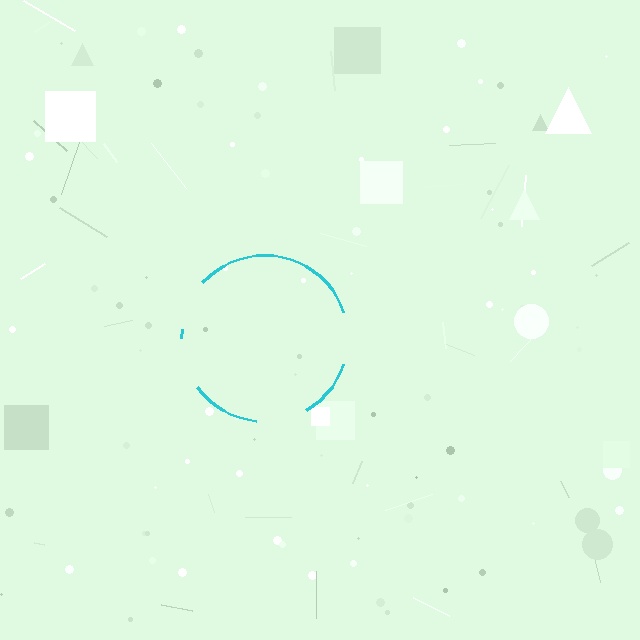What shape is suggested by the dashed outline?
The dashed outline suggests a circle.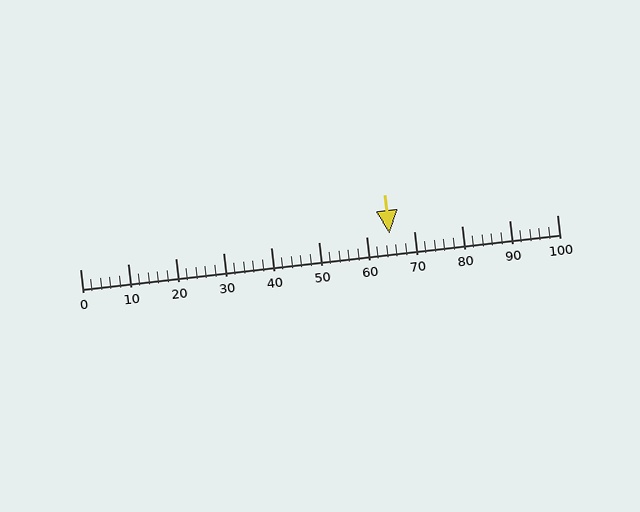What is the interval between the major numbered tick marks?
The major tick marks are spaced 10 units apart.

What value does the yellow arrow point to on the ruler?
The yellow arrow points to approximately 65.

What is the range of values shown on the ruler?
The ruler shows values from 0 to 100.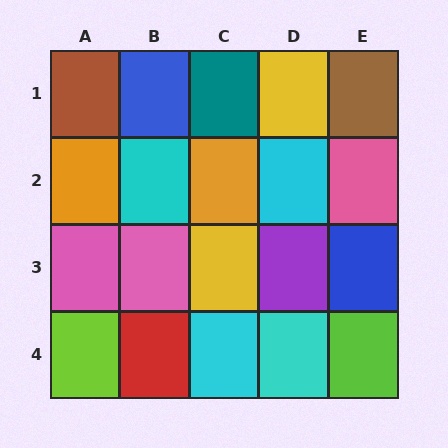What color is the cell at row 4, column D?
Cyan.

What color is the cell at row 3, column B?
Pink.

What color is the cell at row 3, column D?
Purple.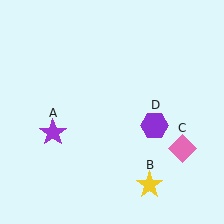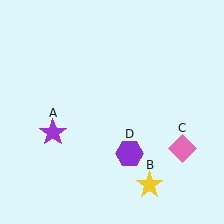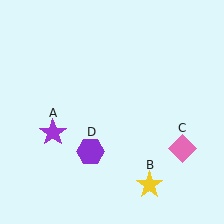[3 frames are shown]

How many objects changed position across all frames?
1 object changed position: purple hexagon (object D).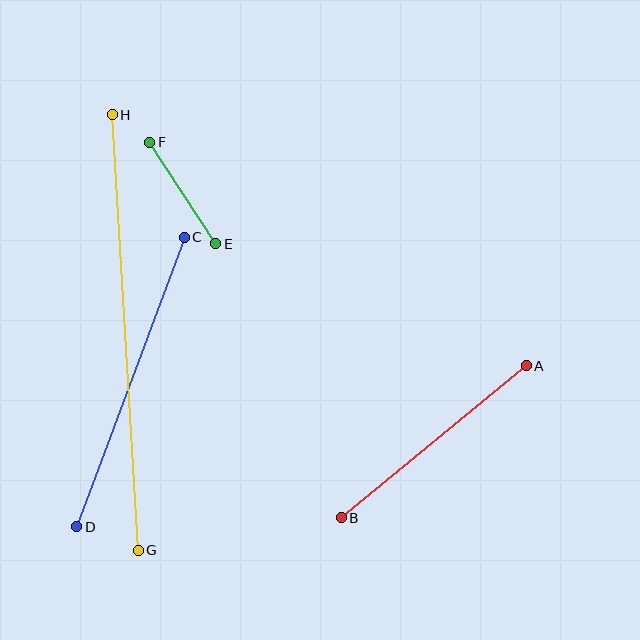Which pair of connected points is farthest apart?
Points G and H are farthest apart.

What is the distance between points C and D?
The distance is approximately 309 pixels.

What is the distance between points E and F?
The distance is approximately 121 pixels.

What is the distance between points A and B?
The distance is approximately 240 pixels.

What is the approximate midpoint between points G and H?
The midpoint is at approximately (125, 333) pixels.